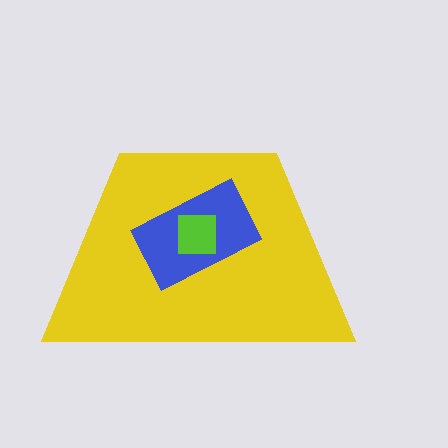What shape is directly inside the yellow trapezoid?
The blue rectangle.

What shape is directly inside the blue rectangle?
The lime square.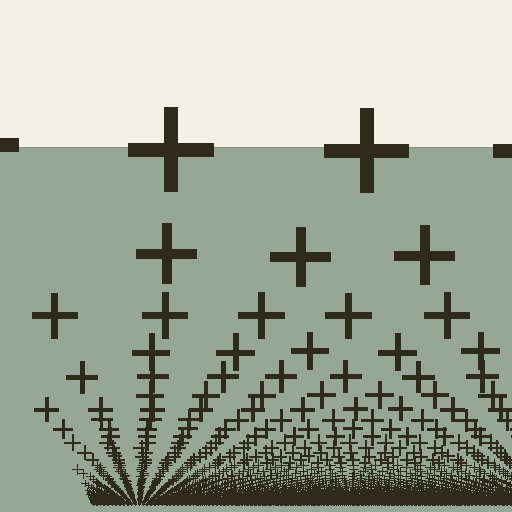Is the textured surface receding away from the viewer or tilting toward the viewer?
The surface appears to tilt toward the viewer. Texture elements get larger and sparser toward the top.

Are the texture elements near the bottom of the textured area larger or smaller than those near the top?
Smaller. The gradient is inverted — elements near the bottom are smaller and denser.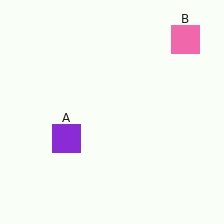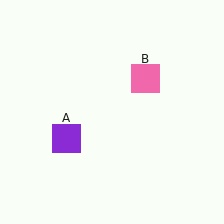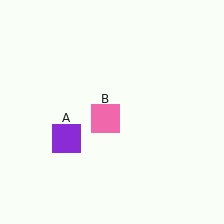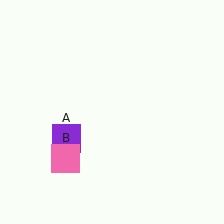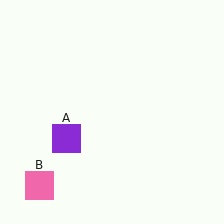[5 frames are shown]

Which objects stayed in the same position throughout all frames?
Purple square (object A) remained stationary.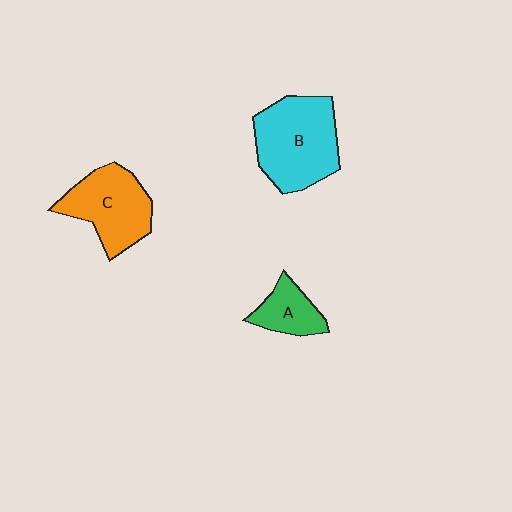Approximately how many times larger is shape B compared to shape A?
Approximately 2.3 times.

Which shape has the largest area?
Shape B (cyan).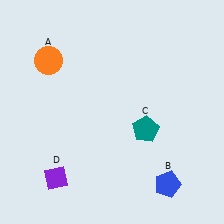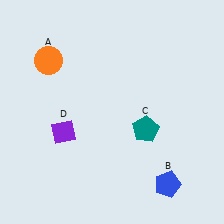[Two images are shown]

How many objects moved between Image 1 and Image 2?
1 object moved between the two images.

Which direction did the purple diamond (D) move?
The purple diamond (D) moved up.